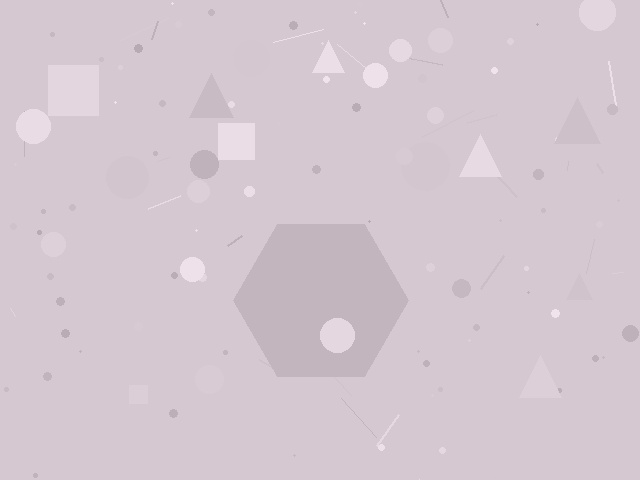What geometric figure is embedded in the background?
A hexagon is embedded in the background.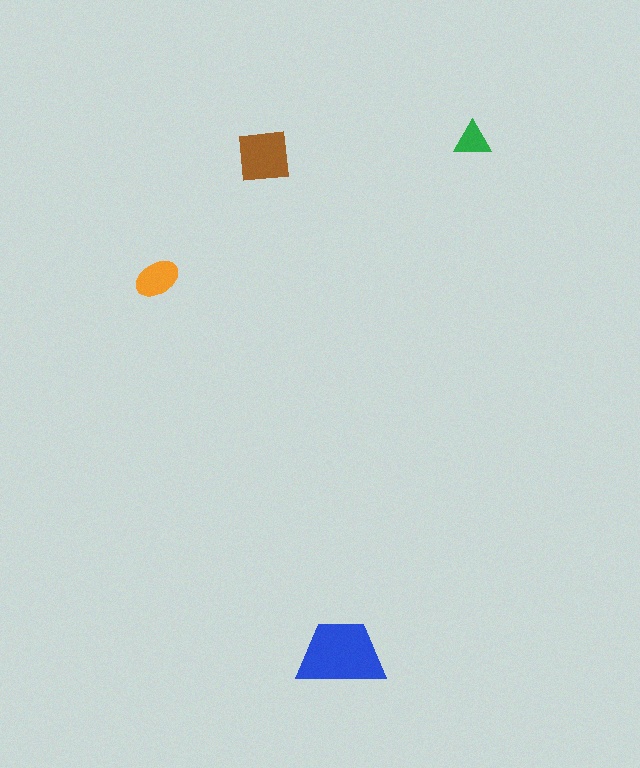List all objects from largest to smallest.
The blue trapezoid, the brown square, the orange ellipse, the green triangle.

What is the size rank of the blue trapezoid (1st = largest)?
1st.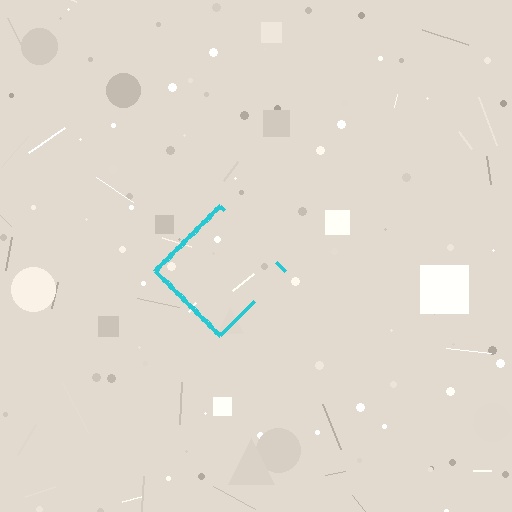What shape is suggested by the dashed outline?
The dashed outline suggests a diamond.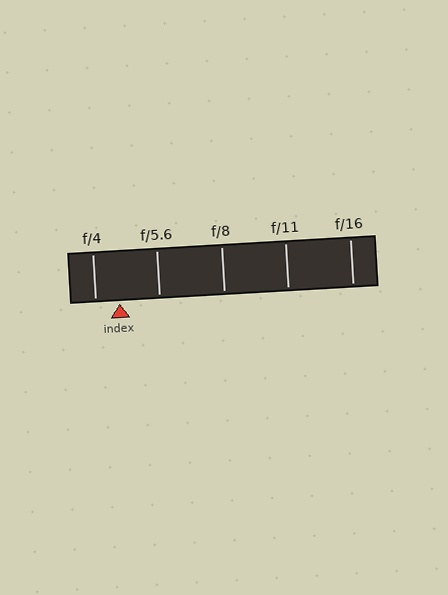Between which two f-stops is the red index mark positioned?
The index mark is between f/4 and f/5.6.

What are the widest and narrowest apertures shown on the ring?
The widest aperture shown is f/4 and the narrowest is f/16.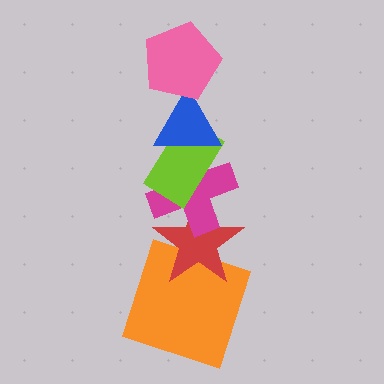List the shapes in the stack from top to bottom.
From top to bottom: the pink pentagon, the blue triangle, the lime rectangle, the magenta cross, the red star, the orange square.